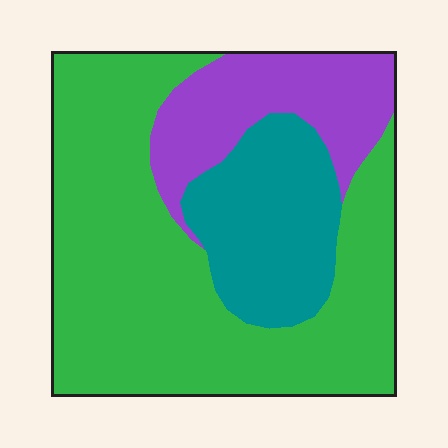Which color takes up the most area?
Green, at roughly 60%.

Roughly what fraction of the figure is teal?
Teal takes up about one fifth (1/5) of the figure.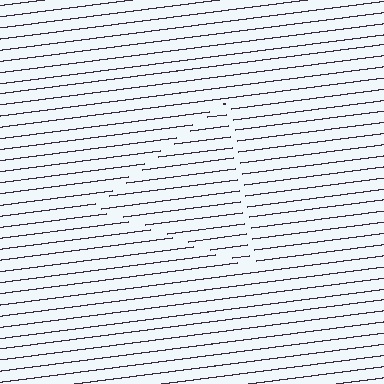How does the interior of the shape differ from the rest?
The interior of the shape contains the same grating, shifted by half a period — the contour is defined by the phase discontinuity where line-ends from the inner and outer gratings abut.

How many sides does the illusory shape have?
3 sides — the line-ends trace a triangle.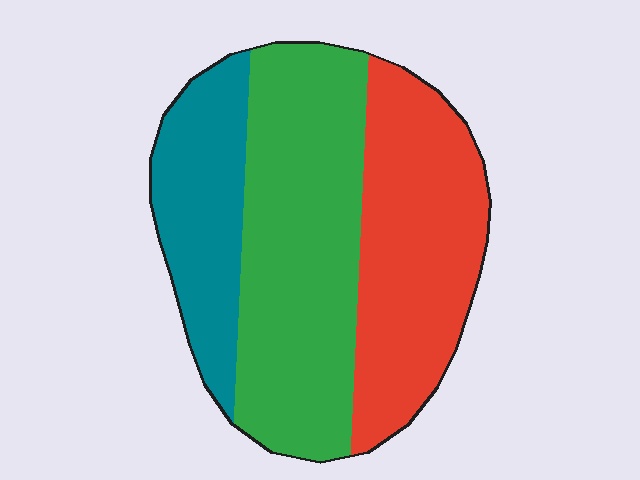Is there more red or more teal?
Red.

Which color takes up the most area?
Green, at roughly 45%.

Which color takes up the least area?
Teal, at roughly 20%.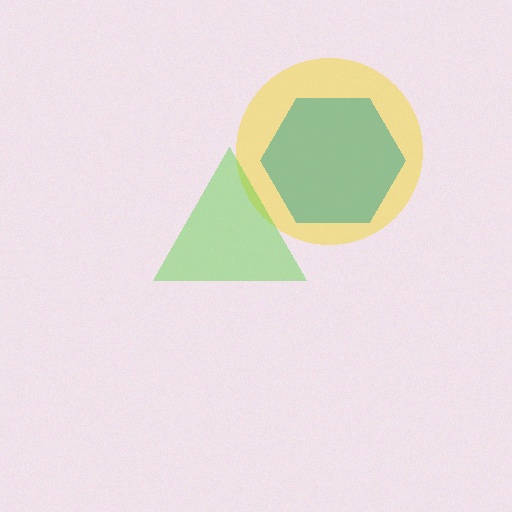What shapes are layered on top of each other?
The layered shapes are: a yellow circle, a teal hexagon, a lime triangle.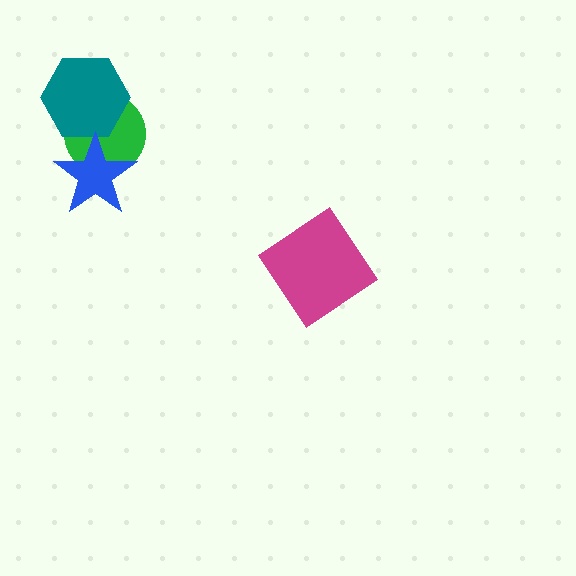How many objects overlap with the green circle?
2 objects overlap with the green circle.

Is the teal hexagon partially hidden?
Yes, it is partially covered by another shape.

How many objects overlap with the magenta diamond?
0 objects overlap with the magenta diamond.